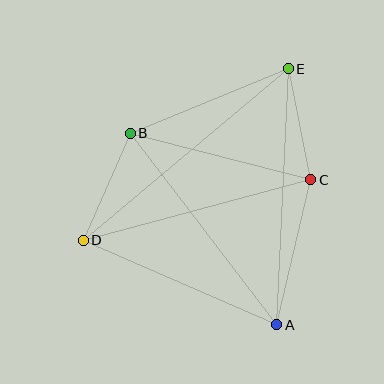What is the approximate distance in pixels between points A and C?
The distance between A and C is approximately 149 pixels.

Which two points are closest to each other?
Points C and E are closest to each other.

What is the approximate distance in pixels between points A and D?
The distance between A and D is approximately 211 pixels.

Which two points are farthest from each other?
Points D and E are farthest from each other.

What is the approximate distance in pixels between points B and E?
The distance between B and E is approximately 171 pixels.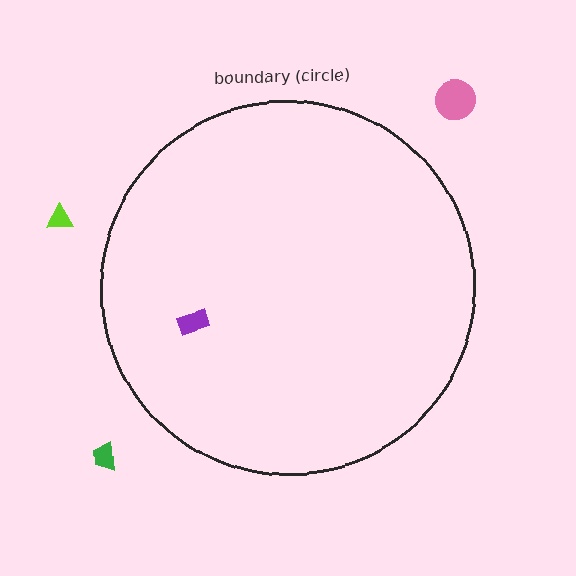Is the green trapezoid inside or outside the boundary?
Outside.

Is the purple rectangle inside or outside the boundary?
Inside.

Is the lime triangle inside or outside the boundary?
Outside.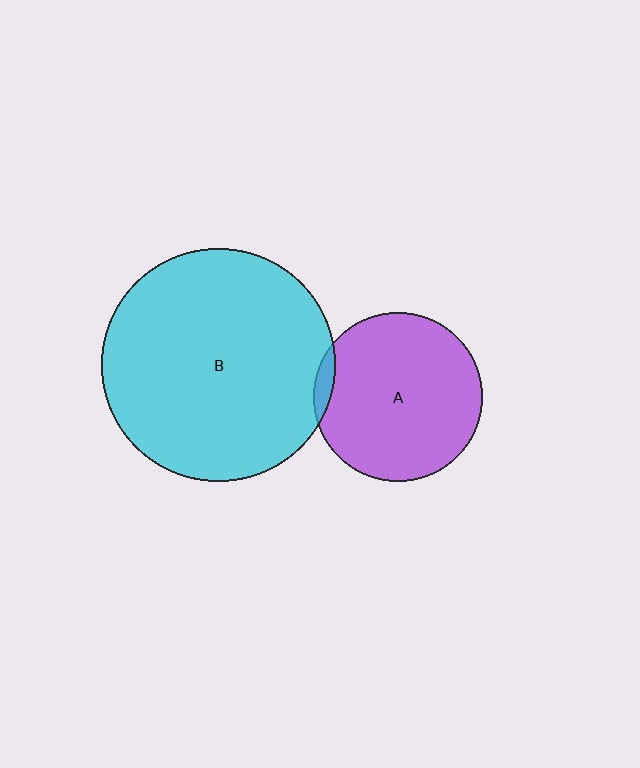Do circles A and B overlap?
Yes.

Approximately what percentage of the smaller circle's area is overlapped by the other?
Approximately 5%.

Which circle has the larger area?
Circle B (cyan).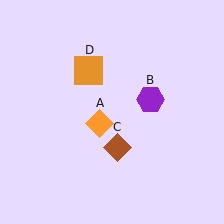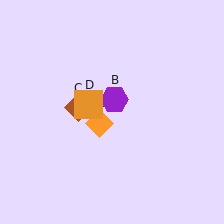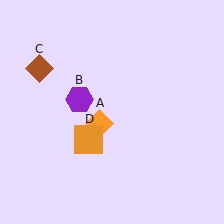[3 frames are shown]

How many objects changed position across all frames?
3 objects changed position: purple hexagon (object B), brown diamond (object C), orange square (object D).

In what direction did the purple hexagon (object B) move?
The purple hexagon (object B) moved left.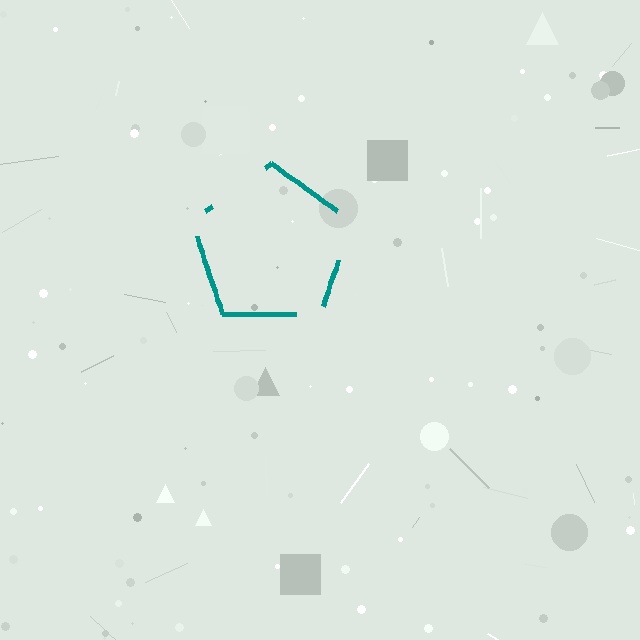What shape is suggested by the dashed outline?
The dashed outline suggests a pentagon.